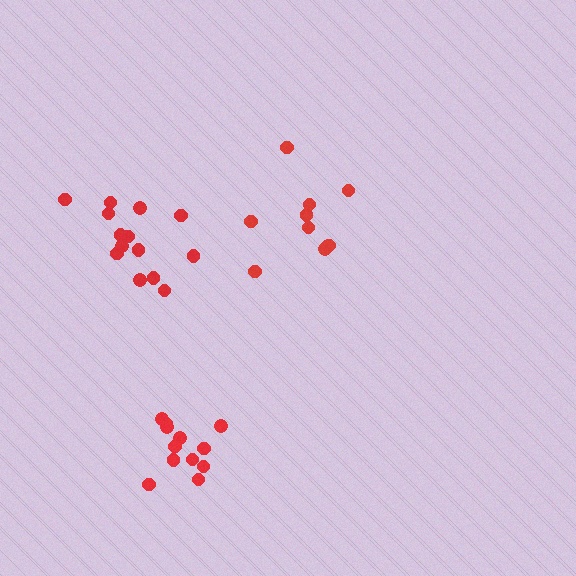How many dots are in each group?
Group 1: 14 dots, Group 2: 10 dots, Group 3: 12 dots (36 total).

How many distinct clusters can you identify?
There are 3 distinct clusters.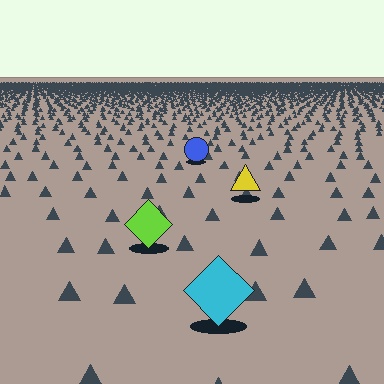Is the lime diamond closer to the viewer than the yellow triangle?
Yes. The lime diamond is closer — you can tell from the texture gradient: the ground texture is coarser near it.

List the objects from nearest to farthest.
From nearest to farthest: the cyan diamond, the lime diamond, the yellow triangle, the blue circle.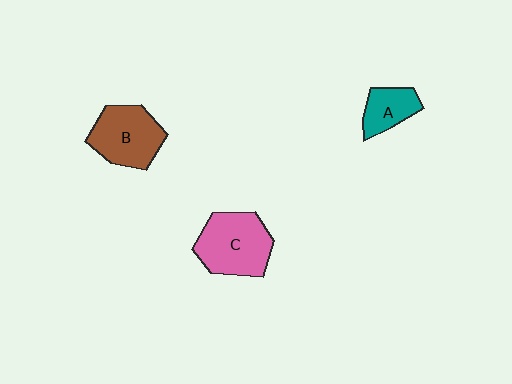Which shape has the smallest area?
Shape A (teal).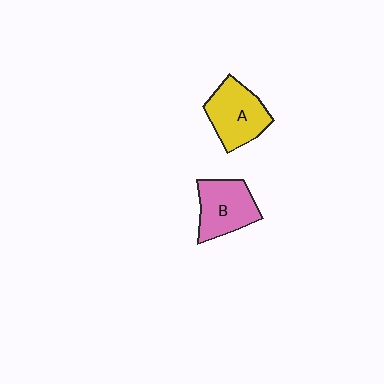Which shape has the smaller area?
Shape B (pink).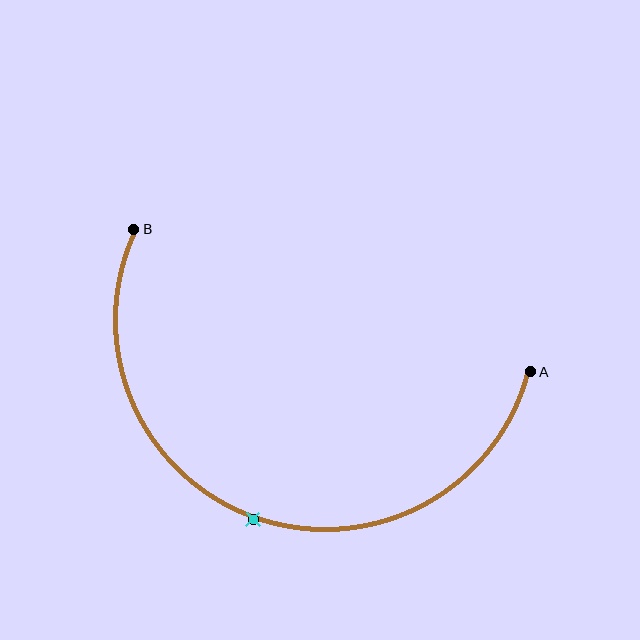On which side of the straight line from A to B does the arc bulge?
The arc bulges below the straight line connecting A and B.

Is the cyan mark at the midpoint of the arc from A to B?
Yes. The cyan mark lies on the arc at equal arc-length from both A and B — it is the arc midpoint.